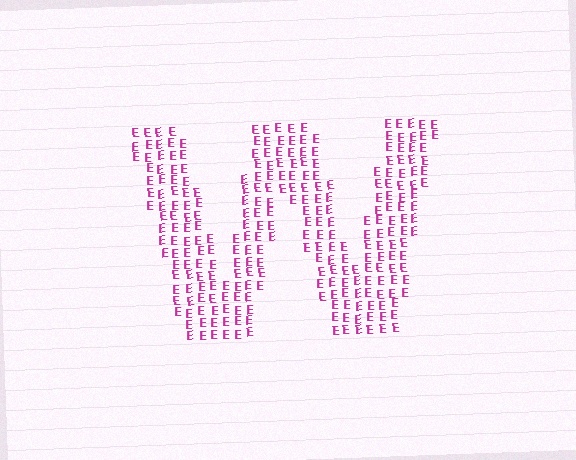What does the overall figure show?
The overall figure shows the letter W.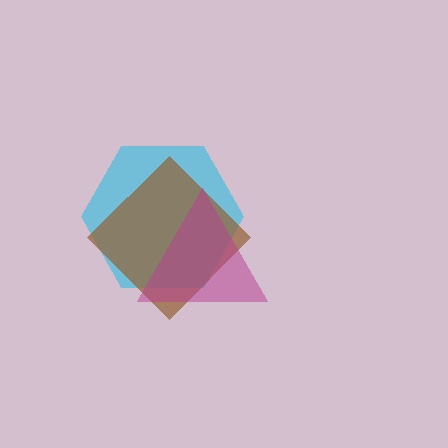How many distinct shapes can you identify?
There are 3 distinct shapes: a cyan hexagon, a brown diamond, a magenta triangle.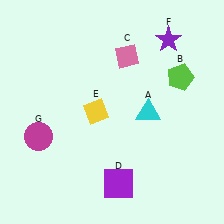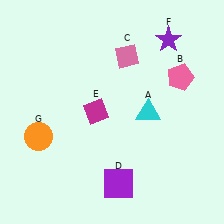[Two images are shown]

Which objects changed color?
B changed from lime to pink. E changed from yellow to magenta. G changed from magenta to orange.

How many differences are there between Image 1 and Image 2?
There are 3 differences between the two images.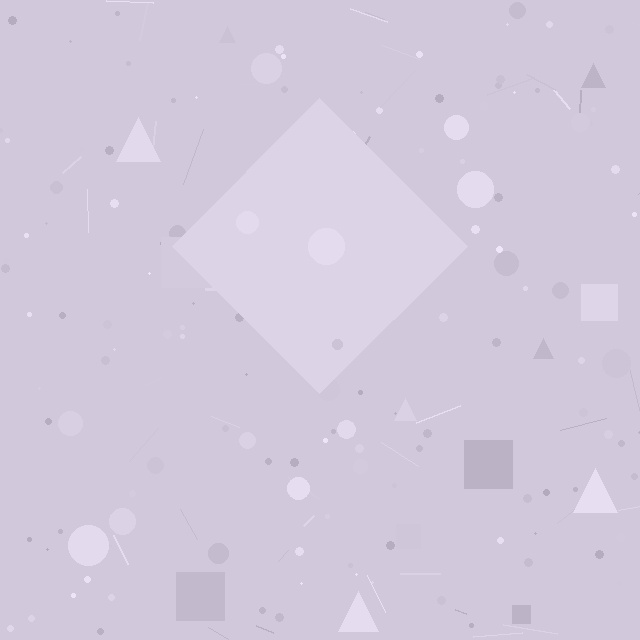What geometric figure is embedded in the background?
A diamond is embedded in the background.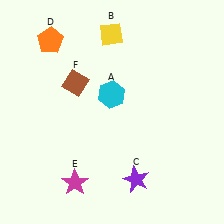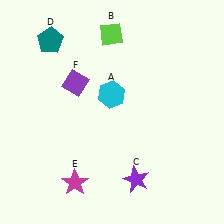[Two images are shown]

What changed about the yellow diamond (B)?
In Image 1, B is yellow. In Image 2, it changed to lime.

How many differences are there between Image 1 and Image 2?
There are 3 differences between the two images.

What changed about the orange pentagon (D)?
In Image 1, D is orange. In Image 2, it changed to teal.